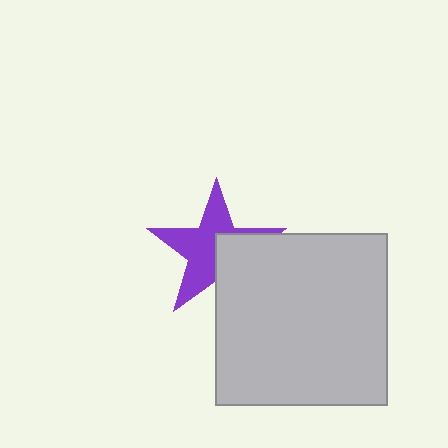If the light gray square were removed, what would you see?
You would see the complete purple star.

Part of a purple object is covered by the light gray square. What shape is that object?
It is a star.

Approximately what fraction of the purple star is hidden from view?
Roughly 38% of the purple star is hidden behind the light gray square.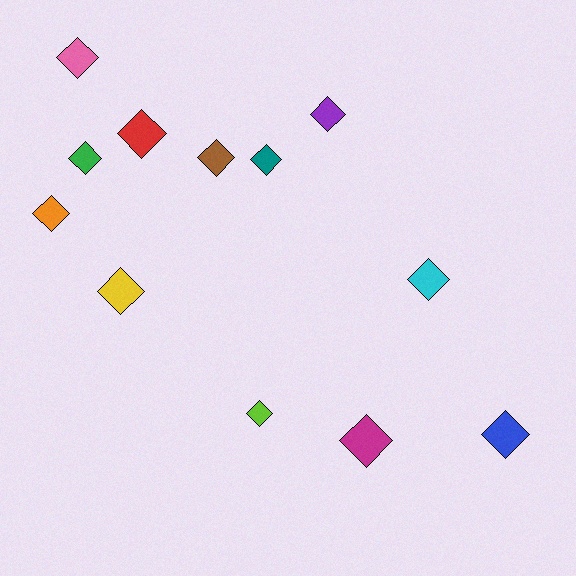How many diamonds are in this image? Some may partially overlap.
There are 12 diamonds.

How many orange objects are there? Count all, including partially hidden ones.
There is 1 orange object.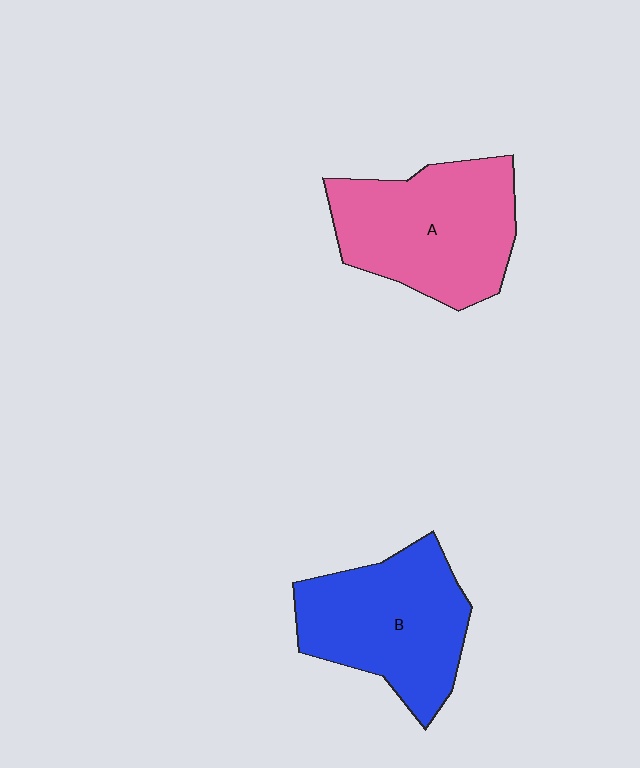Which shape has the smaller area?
Shape B (blue).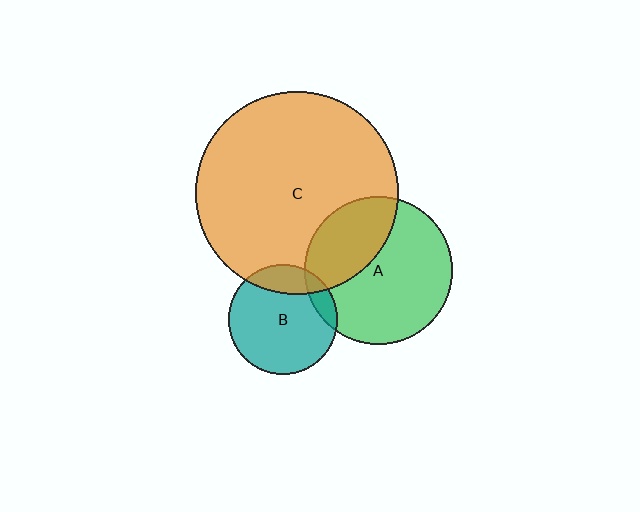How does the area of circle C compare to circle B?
Approximately 3.4 times.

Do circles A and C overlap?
Yes.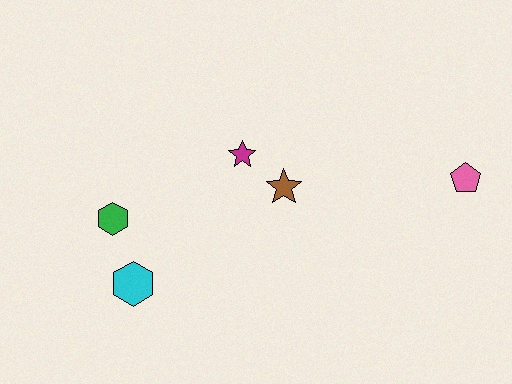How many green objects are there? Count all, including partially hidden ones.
There is 1 green object.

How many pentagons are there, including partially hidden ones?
There is 1 pentagon.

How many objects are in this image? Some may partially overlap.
There are 5 objects.